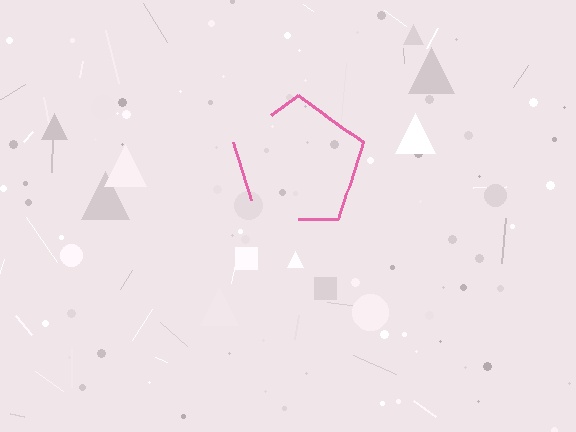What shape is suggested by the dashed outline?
The dashed outline suggests a pentagon.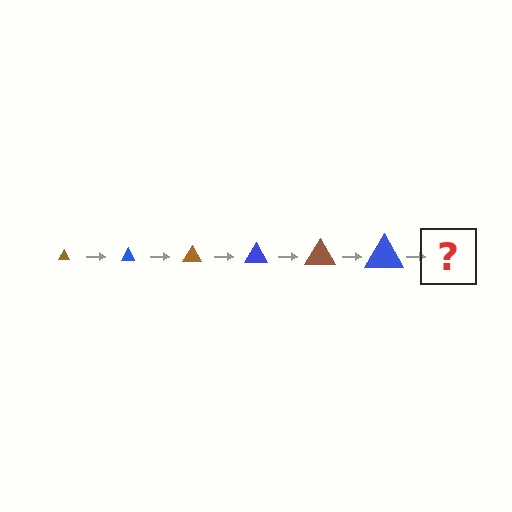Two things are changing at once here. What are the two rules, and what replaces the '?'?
The two rules are that the triangle grows larger each step and the color cycles through brown and blue. The '?' should be a brown triangle, larger than the previous one.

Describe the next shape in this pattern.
It should be a brown triangle, larger than the previous one.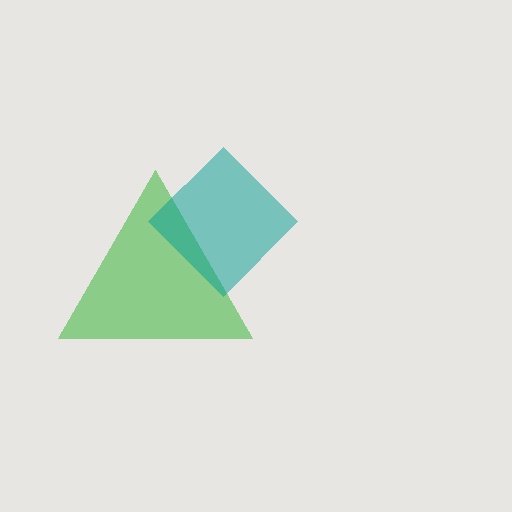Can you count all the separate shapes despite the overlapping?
Yes, there are 2 separate shapes.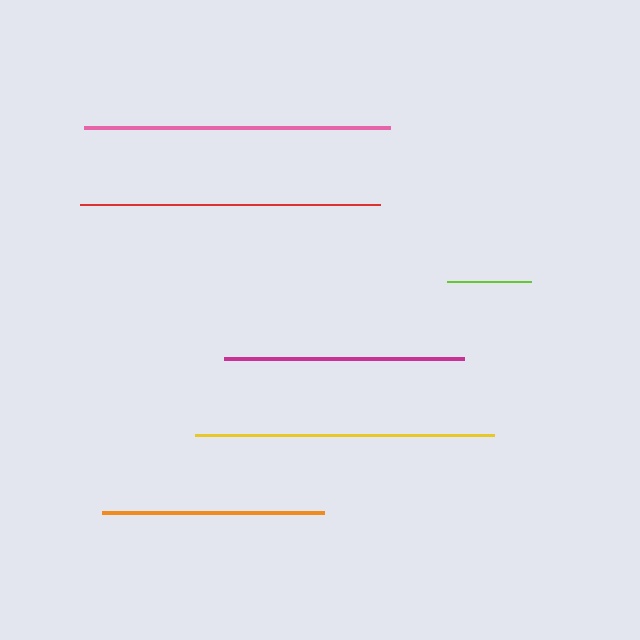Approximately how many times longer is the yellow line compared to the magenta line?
The yellow line is approximately 1.2 times the length of the magenta line.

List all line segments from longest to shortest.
From longest to shortest: pink, red, yellow, magenta, orange, lime.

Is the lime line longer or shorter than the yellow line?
The yellow line is longer than the lime line.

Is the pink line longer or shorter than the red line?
The pink line is longer than the red line.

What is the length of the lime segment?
The lime segment is approximately 84 pixels long.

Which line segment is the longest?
The pink line is the longest at approximately 306 pixels.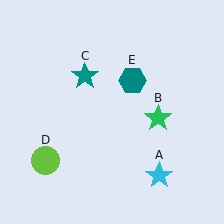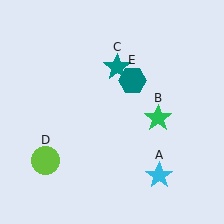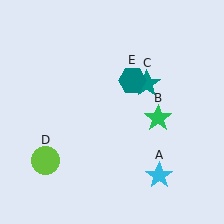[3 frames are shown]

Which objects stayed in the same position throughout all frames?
Cyan star (object A) and green star (object B) and lime circle (object D) and teal hexagon (object E) remained stationary.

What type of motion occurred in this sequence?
The teal star (object C) rotated clockwise around the center of the scene.